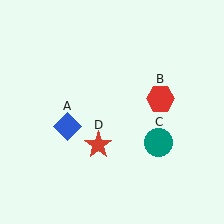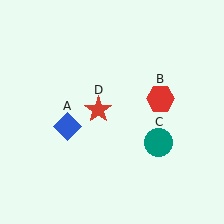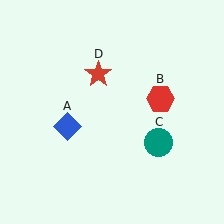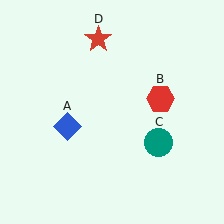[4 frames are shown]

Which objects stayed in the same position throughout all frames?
Blue diamond (object A) and red hexagon (object B) and teal circle (object C) remained stationary.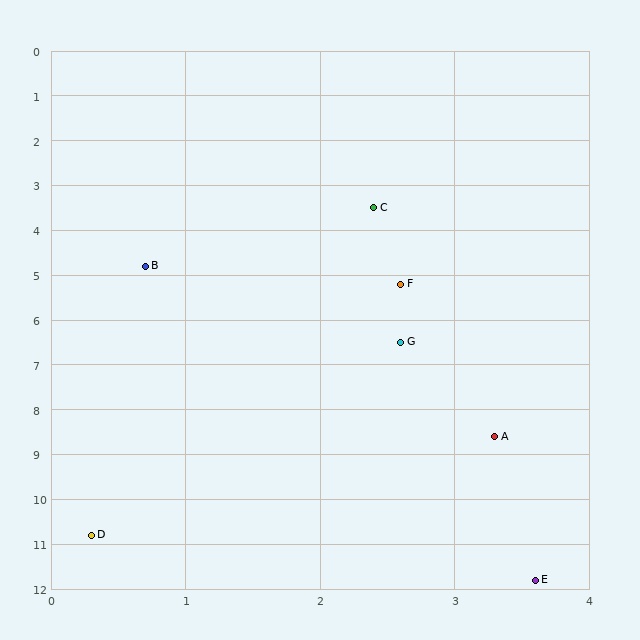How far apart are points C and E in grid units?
Points C and E are about 8.4 grid units apart.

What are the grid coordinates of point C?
Point C is at approximately (2.4, 3.5).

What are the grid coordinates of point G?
Point G is at approximately (2.6, 6.5).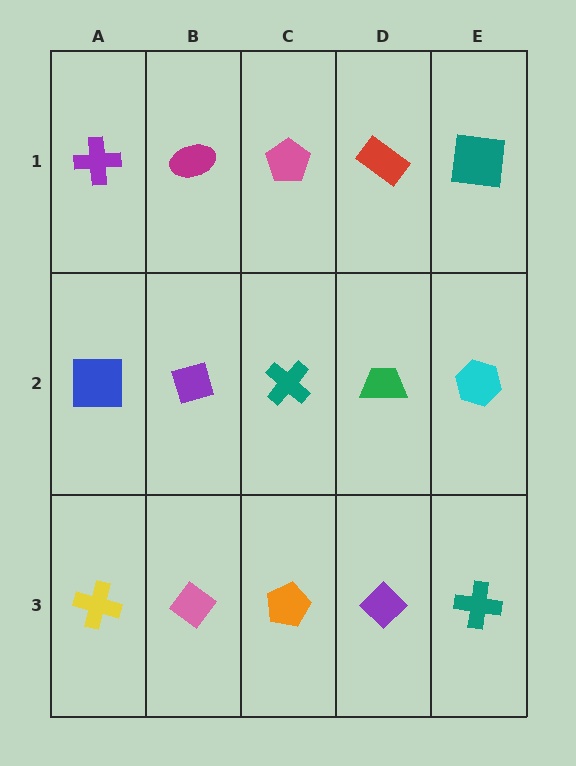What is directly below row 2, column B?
A pink diamond.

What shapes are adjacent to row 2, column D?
A red rectangle (row 1, column D), a purple diamond (row 3, column D), a teal cross (row 2, column C), a cyan hexagon (row 2, column E).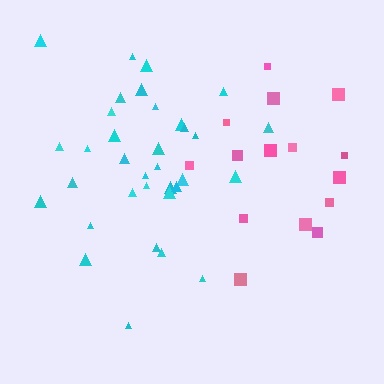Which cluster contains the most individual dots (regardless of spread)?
Cyan (34).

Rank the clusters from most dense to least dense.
cyan, pink.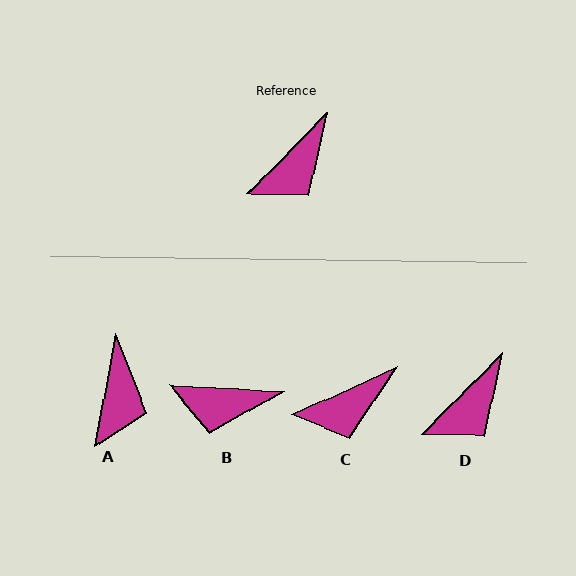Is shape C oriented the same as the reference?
No, it is off by about 21 degrees.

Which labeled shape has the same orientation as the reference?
D.